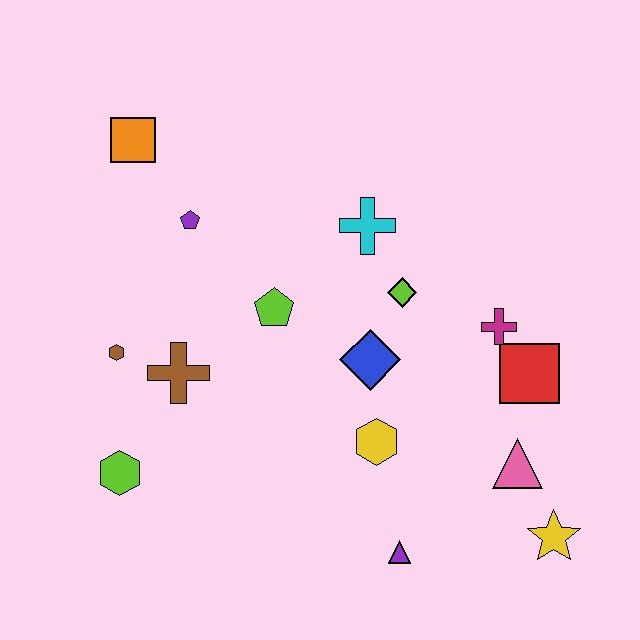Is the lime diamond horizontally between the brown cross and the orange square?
No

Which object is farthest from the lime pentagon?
The yellow star is farthest from the lime pentagon.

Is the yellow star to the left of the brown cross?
No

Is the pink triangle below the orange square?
Yes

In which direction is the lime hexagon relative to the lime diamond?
The lime hexagon is to the left of the lime diamond.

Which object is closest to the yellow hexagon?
The blue diamond is closest to the yellow hexagon.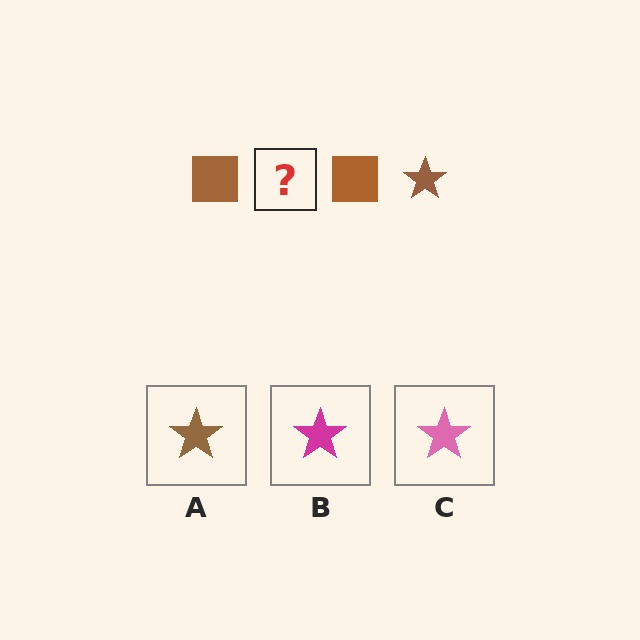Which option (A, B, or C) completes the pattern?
A.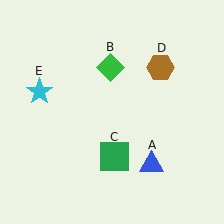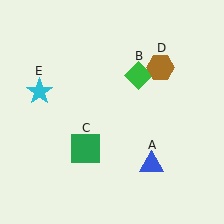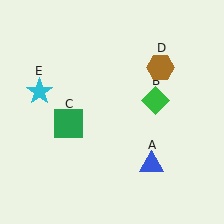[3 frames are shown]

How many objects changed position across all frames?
2 objects changed position: green diamond (object B), green square (object C).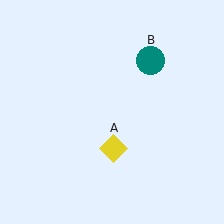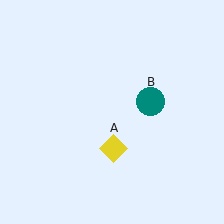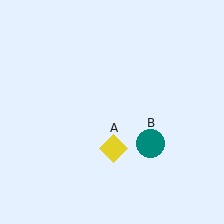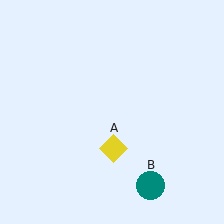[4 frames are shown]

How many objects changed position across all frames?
1 object changed position: teal circle (object B).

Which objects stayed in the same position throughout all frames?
Yellow diamond (object A) remained stationary.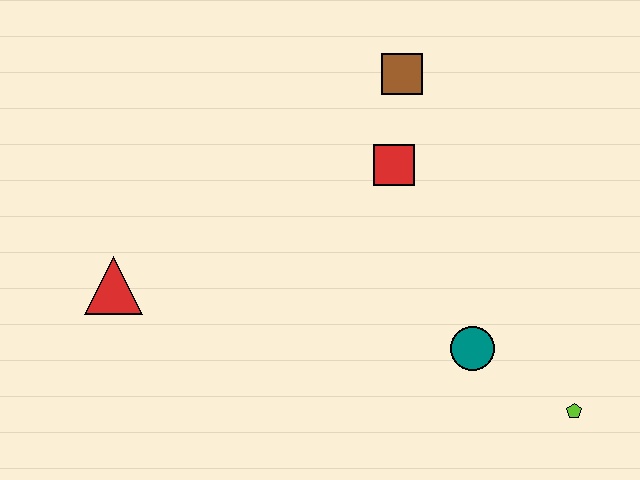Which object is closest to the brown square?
The red square is closest to the brown square.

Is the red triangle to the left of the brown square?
Yes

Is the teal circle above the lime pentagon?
Yes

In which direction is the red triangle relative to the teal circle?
The red triangle is to the left of the teal circle.